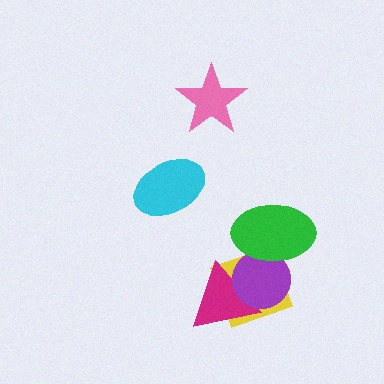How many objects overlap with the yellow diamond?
3 objects overlap with the yellow diamond.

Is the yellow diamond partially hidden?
Yes, it is partially covered by another shape.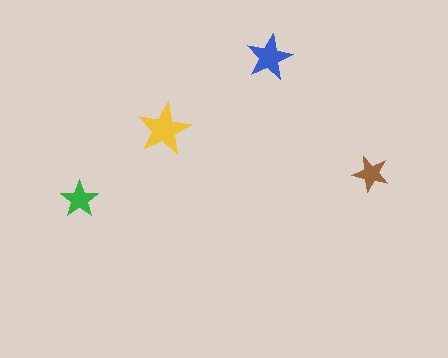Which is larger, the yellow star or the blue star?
The yellow one.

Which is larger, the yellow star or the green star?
The yellow one.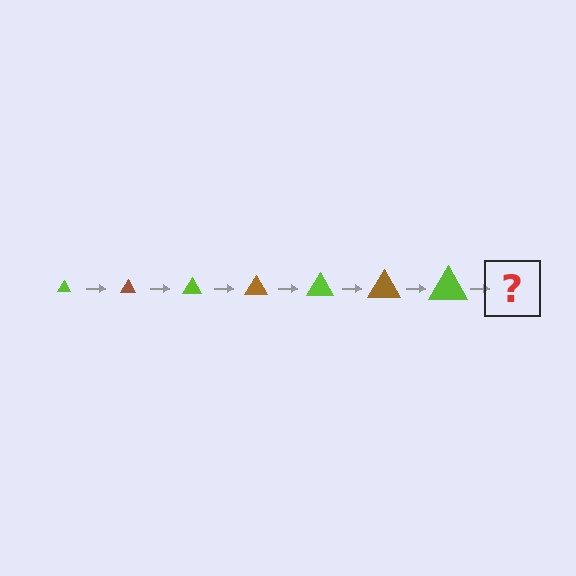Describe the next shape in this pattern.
It should be a brown triangle, larger than the previous one.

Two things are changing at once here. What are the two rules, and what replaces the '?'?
The two rules are that the triangle grows larger each step and the color cycles through lime and brown. The '?' should be a brown triangle, larger than the previous one.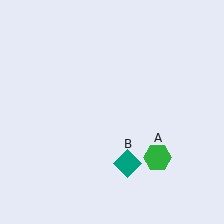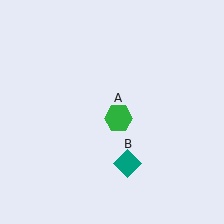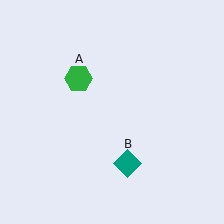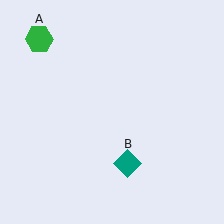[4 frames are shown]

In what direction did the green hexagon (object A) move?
The green hexagon (object A) moved up and to the left.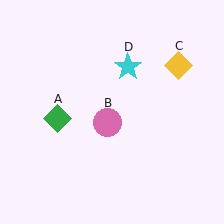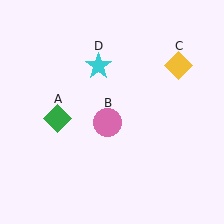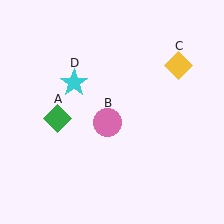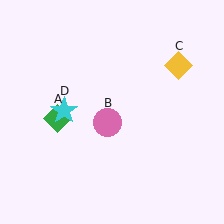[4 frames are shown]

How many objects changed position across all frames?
1 object changed position: cyan star (object D).